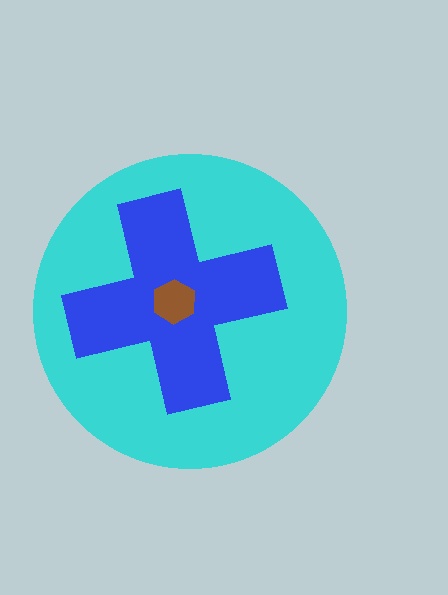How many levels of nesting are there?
3.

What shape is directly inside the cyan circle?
The blue cross.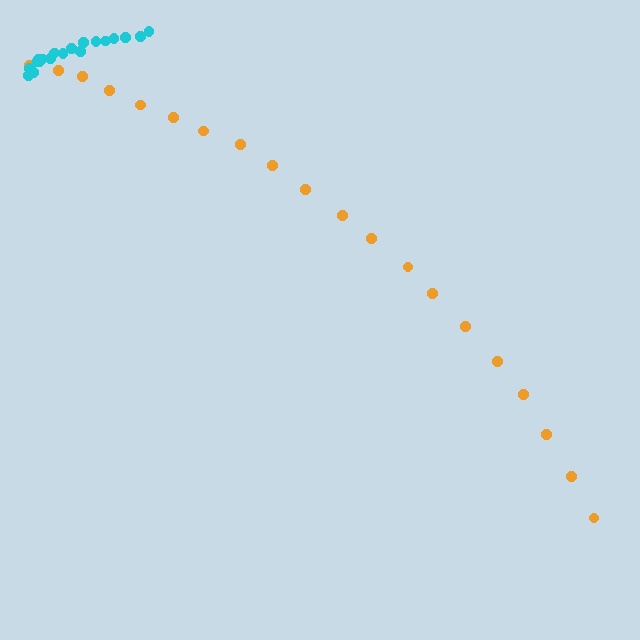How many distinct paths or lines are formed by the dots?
There are 2 distinct paths.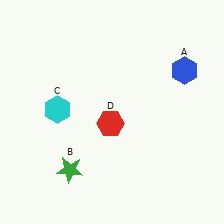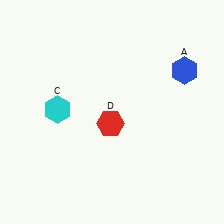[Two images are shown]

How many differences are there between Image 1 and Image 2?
There is 1 difference between the two images.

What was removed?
The green star (B) was removed in Image 2.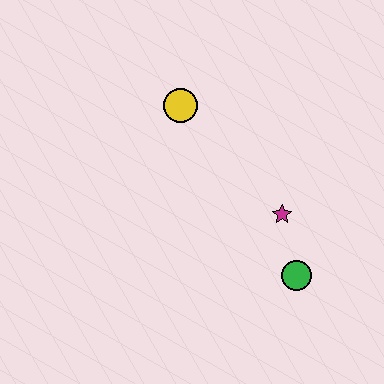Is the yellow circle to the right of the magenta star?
No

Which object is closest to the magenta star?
The green circle is closest to the magenta star.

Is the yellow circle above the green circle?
Yes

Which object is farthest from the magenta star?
The yellow circle is farthest from the magenta star.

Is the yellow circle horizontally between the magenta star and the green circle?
No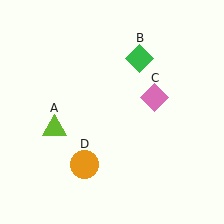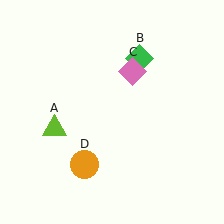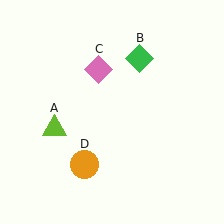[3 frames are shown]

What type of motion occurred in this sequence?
The pink diamond (object C) rotated counterclockwise around the center of the scene.